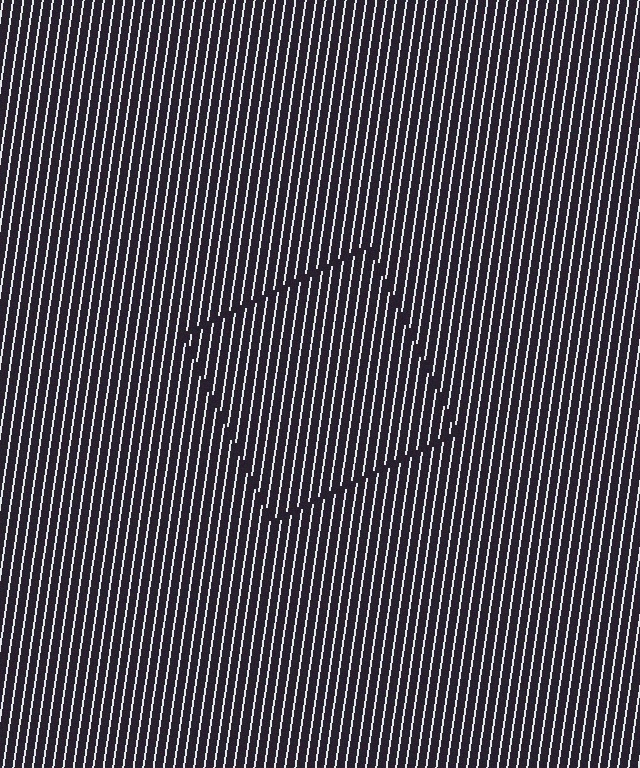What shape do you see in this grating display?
An illusory square. The interior of the shape contains the same grating, shifted by half a period — the contour is defined by the phase discontinuity where line-ends from the inner and outer gratings abut.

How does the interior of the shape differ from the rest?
The interior of the shape contains the same grating, shifted by half a period — the contour is defined by the phase discontinuity where line-ends from the inner and outer gratings abut.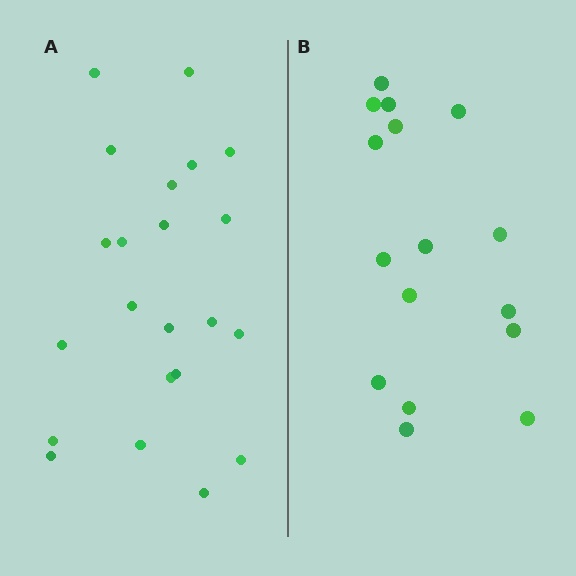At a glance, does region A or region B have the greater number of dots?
Region A (the left region) has more dots.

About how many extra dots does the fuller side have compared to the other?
Region A has about 6 more dots than region B.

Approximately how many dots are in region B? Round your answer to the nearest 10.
About 20 dots. (The exact count is 16, which rounds to 20.)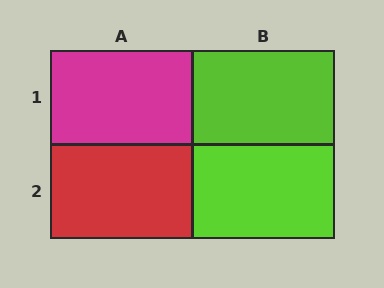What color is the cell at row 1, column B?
Lime.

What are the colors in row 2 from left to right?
Red, lime.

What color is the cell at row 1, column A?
Magenta.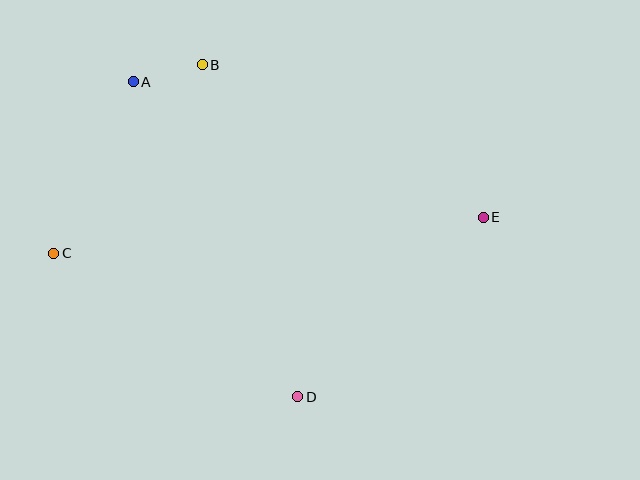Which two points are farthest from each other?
Points C and E are farthest from each other.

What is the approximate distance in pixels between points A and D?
The distance between A and D is approximately 356 pixels.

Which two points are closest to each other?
Points A and B are closest to each other.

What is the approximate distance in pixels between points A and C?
The distance between A and C is approximately 189 pixels.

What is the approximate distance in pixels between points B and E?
The distance between B and E is approximately 320 pixels.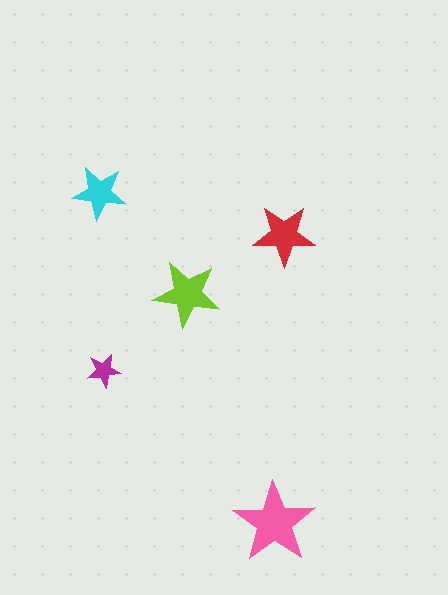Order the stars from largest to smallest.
the pink one, the lime one, the red one, the cyan one, the magenta one.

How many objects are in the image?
There are 5 objects in the image.